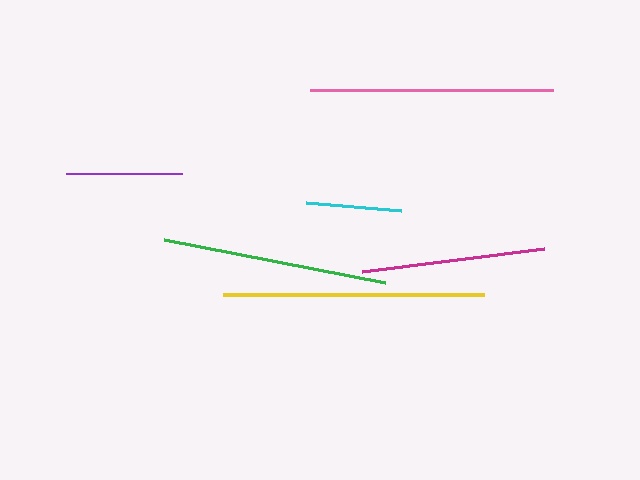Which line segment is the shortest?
The cyan line is the shortest at approximately 95 pixels.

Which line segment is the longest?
The yellow line is the longest at approximately 261 pixels.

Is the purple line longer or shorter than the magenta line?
The magenta line is longer than the purple line.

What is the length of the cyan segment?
The cyan segment is approximately 95 pixels long.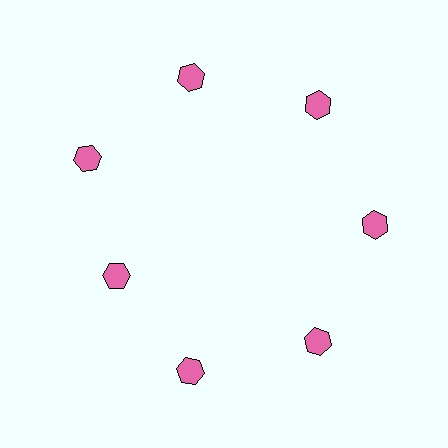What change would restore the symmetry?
The symmetry would be restored by moving it outward, back onto the ring so that all 7 hexagons sit at equal angles and equal distance from the center.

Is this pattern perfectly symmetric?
No. The 7 pink hexagons are arranged in a ring, but one element near the 8 o'clock position is pulled inward toward the center, breaking the 7-fold rotational symmetry.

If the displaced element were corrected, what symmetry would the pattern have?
It would have 7-fold rotational symmetry — the pattern would map onto itself every 51 degrees.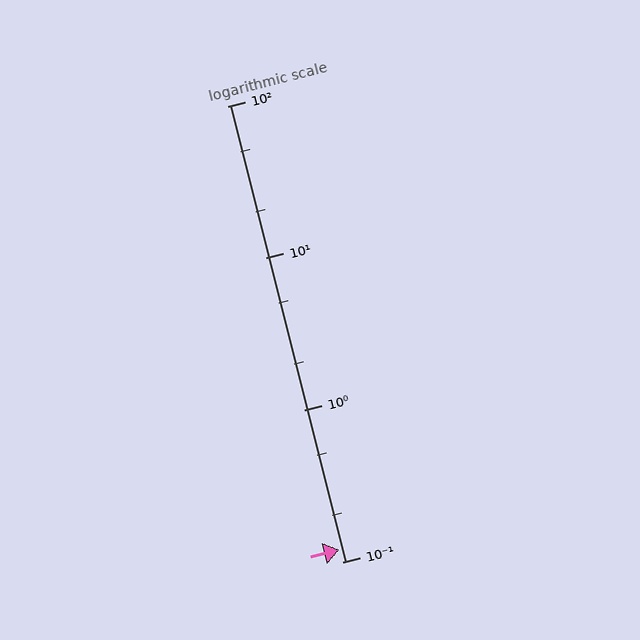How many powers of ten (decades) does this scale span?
The scale spans 3 decades, from 0.1 to 100.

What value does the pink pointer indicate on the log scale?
The pointer indicates approximately 0.12.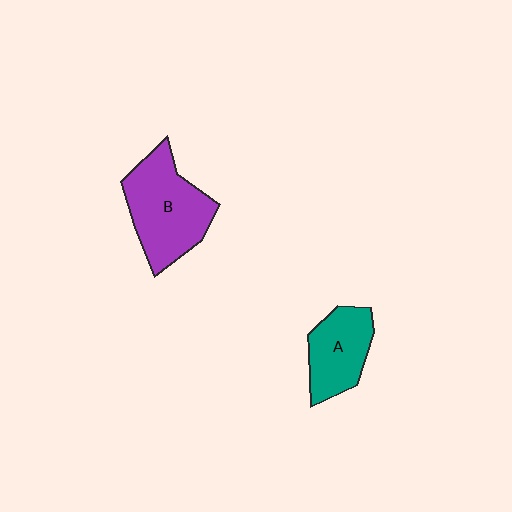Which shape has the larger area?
Shape B (purple).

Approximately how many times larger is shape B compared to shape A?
Approximately 1.5 times.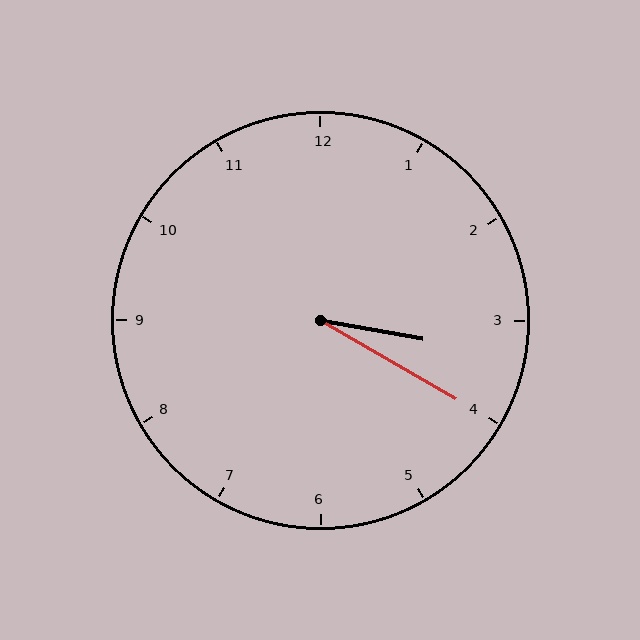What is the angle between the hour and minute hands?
Approximately 20 degrees.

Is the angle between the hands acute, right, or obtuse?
It is acute.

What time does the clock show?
3:20.